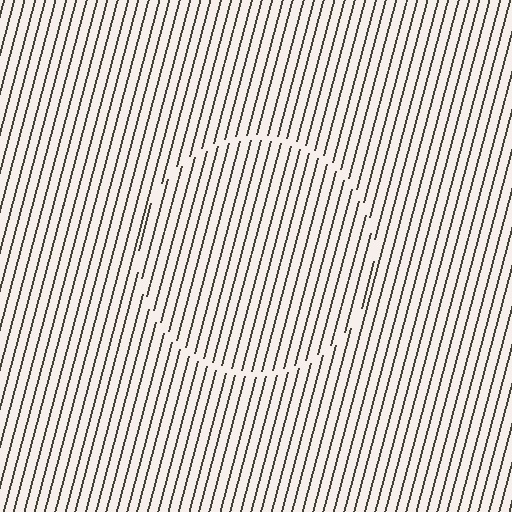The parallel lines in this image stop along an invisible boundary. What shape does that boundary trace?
An illusory circle. The interior of the shape contains the same grating, shifted by half a period — the contour is defined by the phase discontinuity where line-ends from the inner and outer gratings abut.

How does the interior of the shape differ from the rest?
The interior of the shape contains the same grating, shifted by half a period — the contour is defined by the phase discontinuity where line-ends from the inner and outer gratings abut.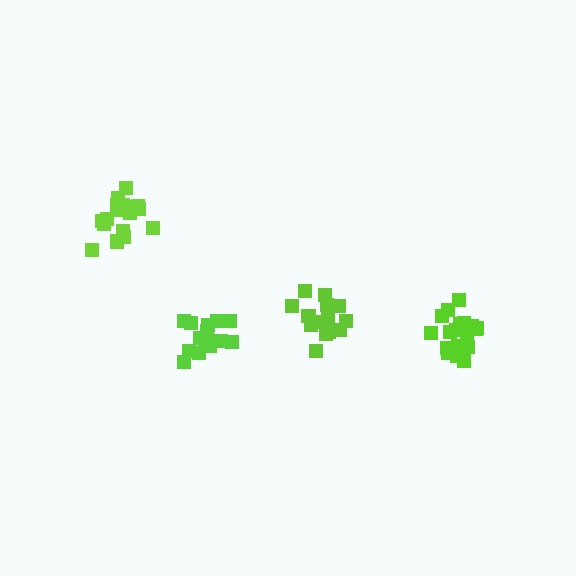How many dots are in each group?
Group 1: 18 dots, Group 2: 19 dots, Group 3: 15 dots, Group 4: 19 dots (71 total).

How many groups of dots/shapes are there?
There are 4 groups.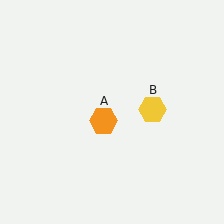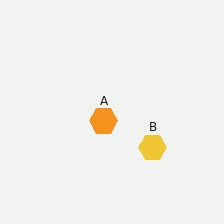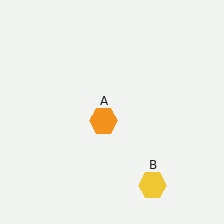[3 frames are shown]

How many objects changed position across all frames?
1 object changed position: yellow hexagon (object B).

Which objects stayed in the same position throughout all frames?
Orange hexagon (object A) remained stationary.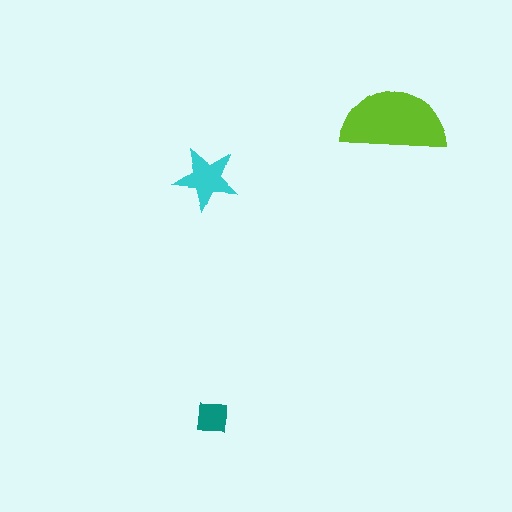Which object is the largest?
The lime semicircle.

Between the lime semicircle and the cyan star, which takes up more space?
The lime semicircle.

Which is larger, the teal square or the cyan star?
The cyan star.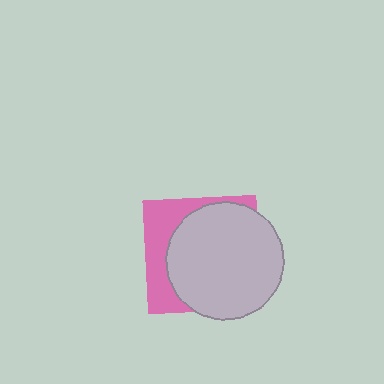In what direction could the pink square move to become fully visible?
The pink square could move toward the upper-left. That would shift it out from behind the light gray circle entirely.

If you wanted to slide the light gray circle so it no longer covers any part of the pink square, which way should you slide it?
Slide it toward the lower-right — that is the most direct way to separate the two shapes.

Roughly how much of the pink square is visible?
A small part of it is visible (roughly 32%).